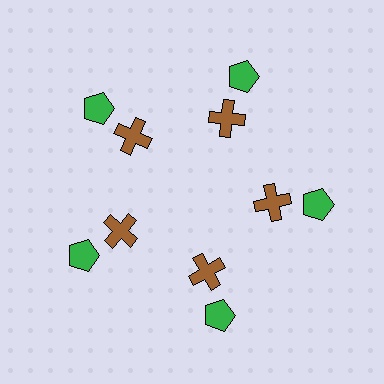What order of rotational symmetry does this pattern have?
This pattern has 5-fold rotational symmetry.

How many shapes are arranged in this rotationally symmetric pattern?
There are 10 shapes, arranged in 5 groups of 2.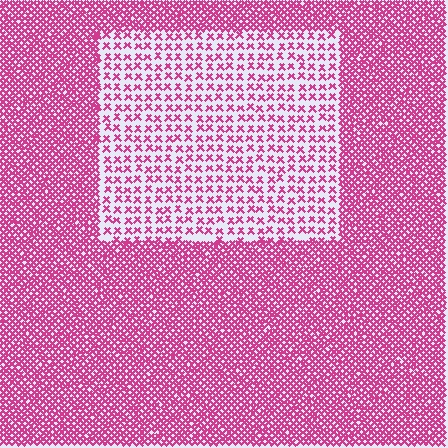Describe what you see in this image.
The image contains small magenta elements arranged at two different densities. A rectangle-shaped region is visible where the elements are less densely packed than the surrounding area.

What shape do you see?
I see a rectangle.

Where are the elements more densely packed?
The elements are more densely packed outside the rectangle boundary.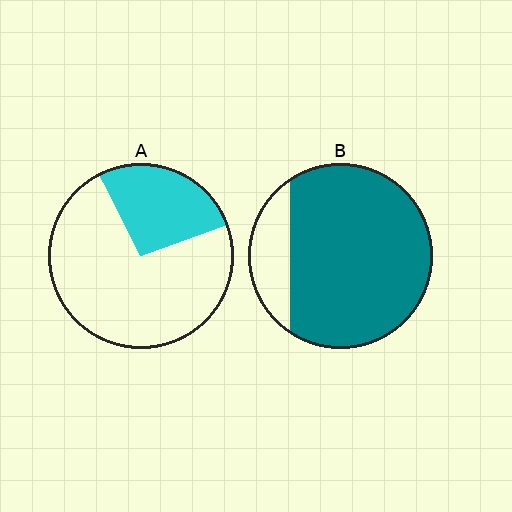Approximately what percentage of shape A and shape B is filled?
A is approximately 25% and B is approximately 85%.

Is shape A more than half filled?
No.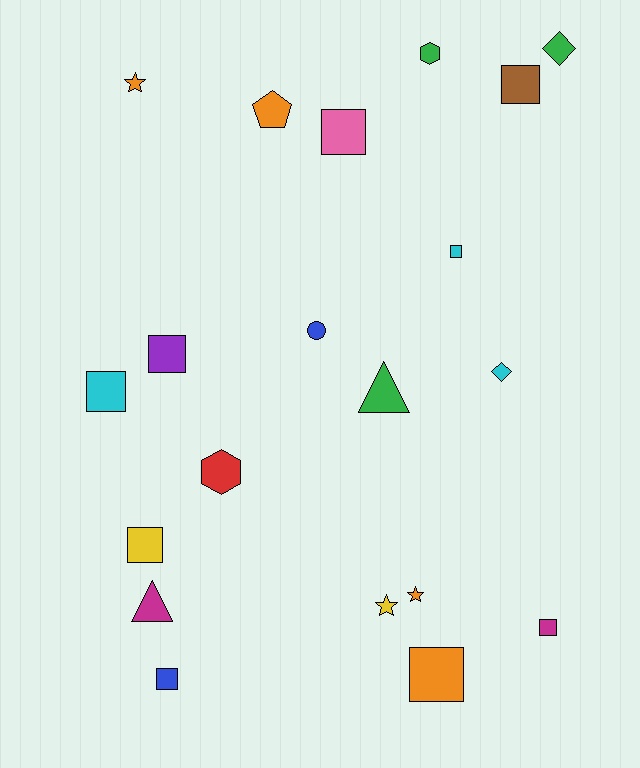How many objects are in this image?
There are 20 objects.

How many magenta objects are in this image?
There are 2 magenta objects.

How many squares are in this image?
There are 9 squares.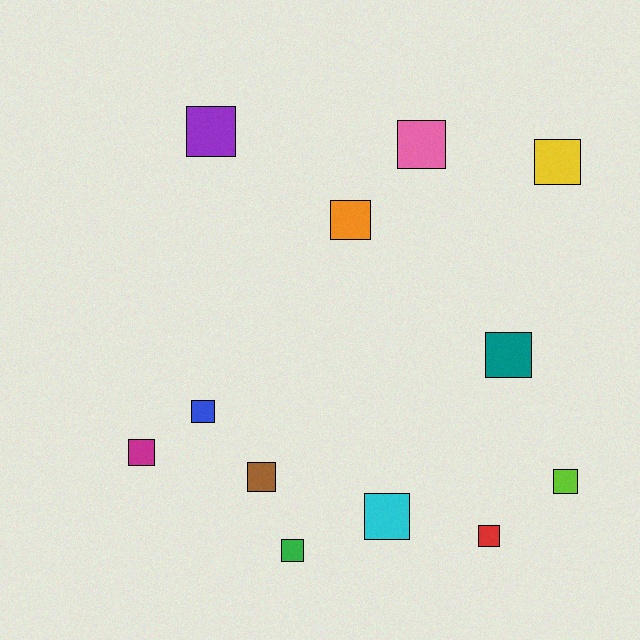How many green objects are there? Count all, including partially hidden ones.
There is 1 green object.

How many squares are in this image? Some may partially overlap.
There are 12 squares.